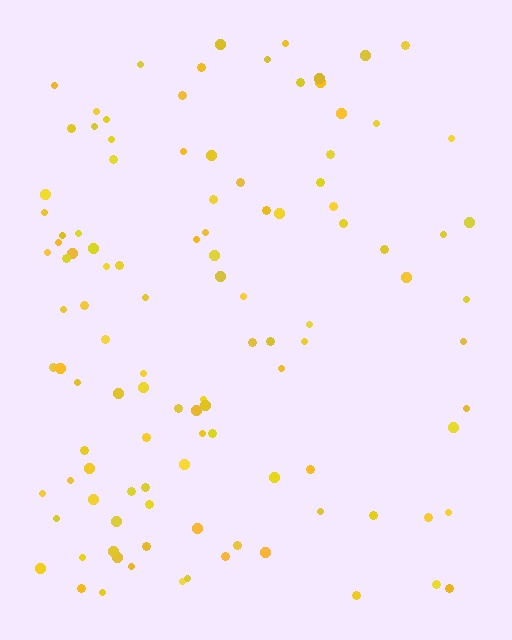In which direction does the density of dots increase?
From right to left, with the left side densest.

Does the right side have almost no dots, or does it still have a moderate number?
Still a moderate number, just noticeably fewer than the left.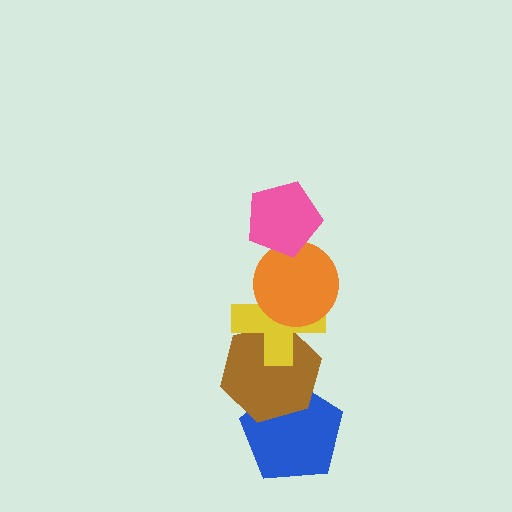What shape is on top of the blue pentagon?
The brown hexagon is on top of the blue pentagon.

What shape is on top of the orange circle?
The pink pentagon is on top of the orange circle.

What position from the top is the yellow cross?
The yellow cross is 3rd from the top.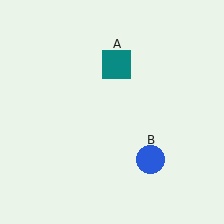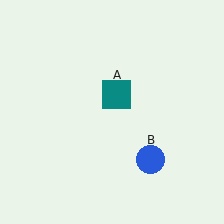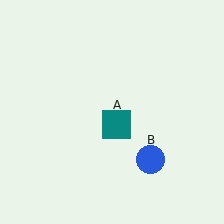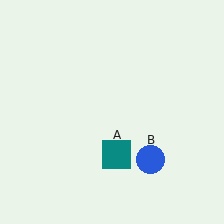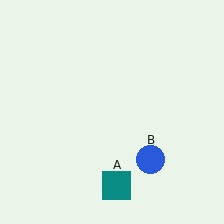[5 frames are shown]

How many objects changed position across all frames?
1 object changed position: teal square (object A).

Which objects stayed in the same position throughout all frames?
Blue circle (object B) remained stationary.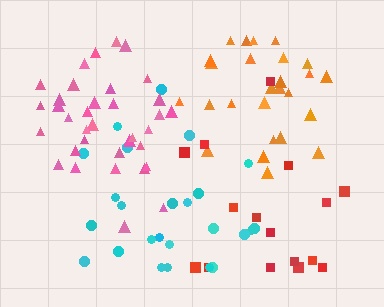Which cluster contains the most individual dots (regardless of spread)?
Pink (35).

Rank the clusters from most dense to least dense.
orange, pink, cyan, red.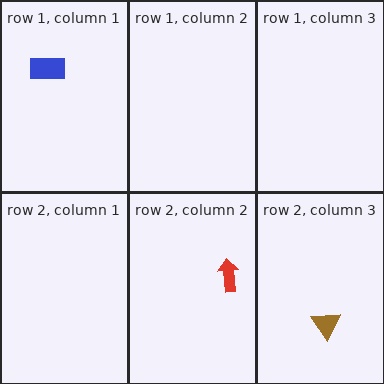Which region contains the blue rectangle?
The row 1, column 1 region.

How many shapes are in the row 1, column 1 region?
1.